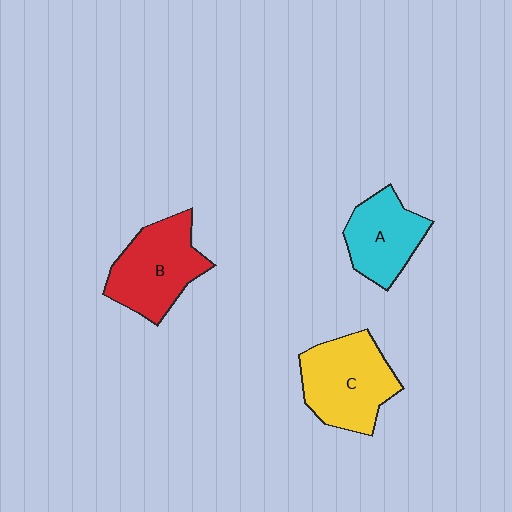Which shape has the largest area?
Shape C (yellow).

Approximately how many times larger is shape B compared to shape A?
Approximately 1.3 times.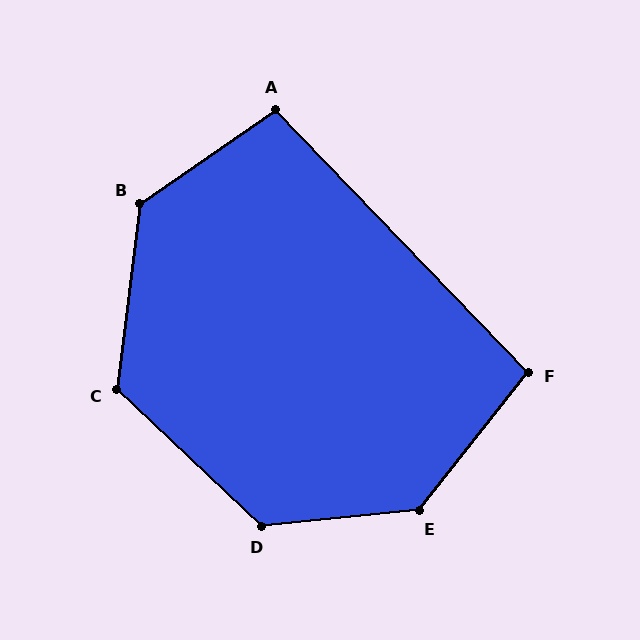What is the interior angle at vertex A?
Approximately 99 degrees (obtuse).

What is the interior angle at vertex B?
Approximately 132 degrees (obtuse).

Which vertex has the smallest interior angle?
F, at approximately 98 degrees.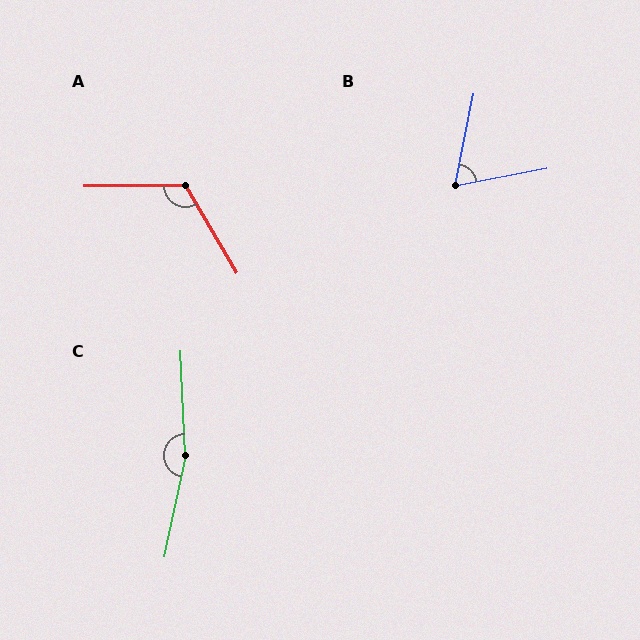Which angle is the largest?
C, at approximately 166 degrees.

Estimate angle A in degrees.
Approximately 121 degrees.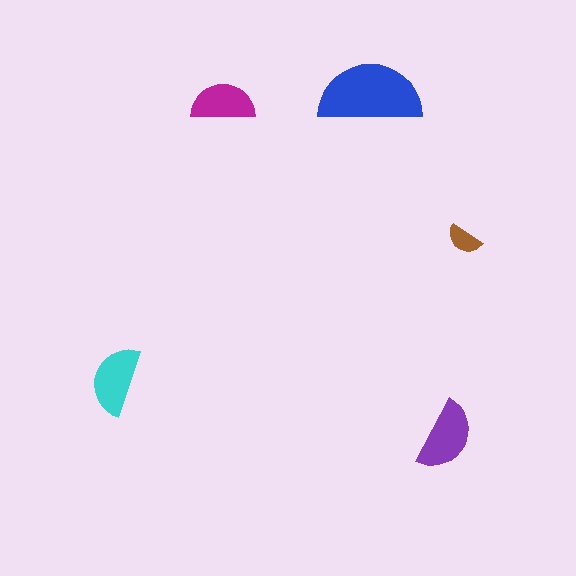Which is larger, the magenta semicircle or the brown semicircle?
The magenta one.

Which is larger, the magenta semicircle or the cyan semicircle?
The cyan one.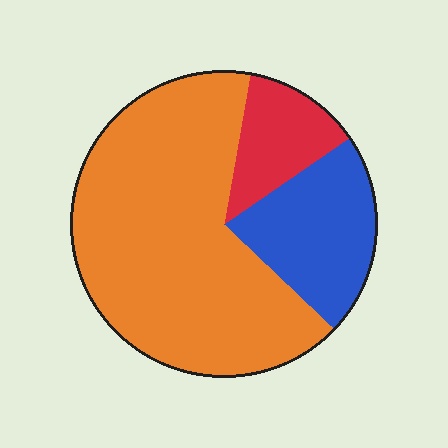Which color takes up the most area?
Orange, at roughly 65%.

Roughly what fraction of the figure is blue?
Blue covers about 20% of the figure.